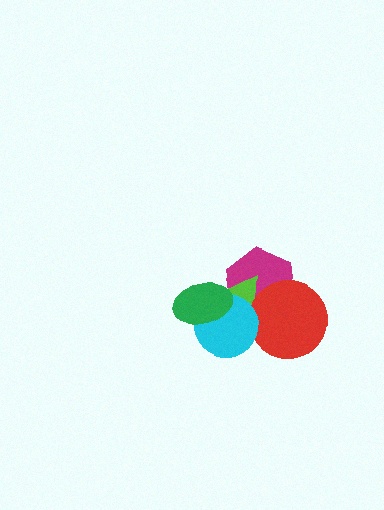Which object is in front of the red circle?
The cyan circle is in front of the red circle.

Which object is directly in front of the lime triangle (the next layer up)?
The red circle is directly in front of the lime triangle.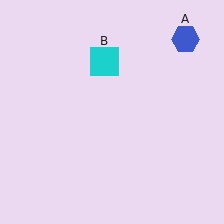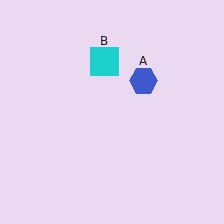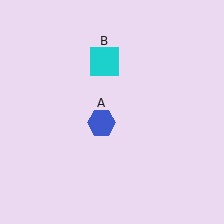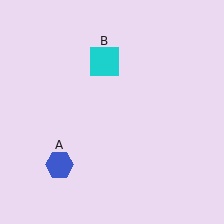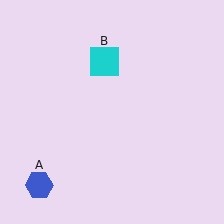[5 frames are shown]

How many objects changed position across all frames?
1 object changed position: blue hexagon (object A).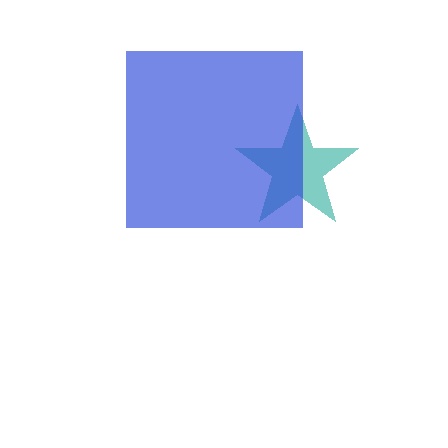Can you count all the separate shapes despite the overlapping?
Yes, there are 2 separate shapes.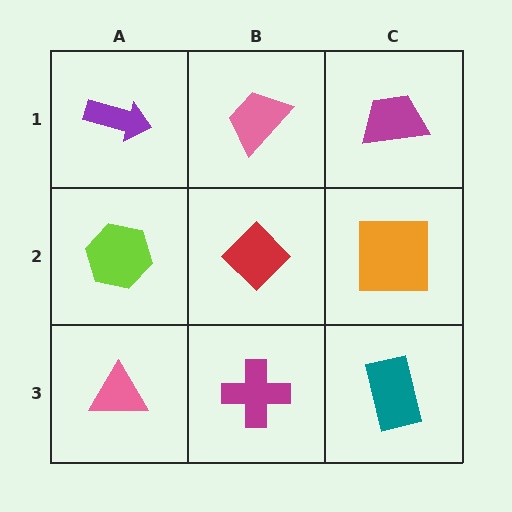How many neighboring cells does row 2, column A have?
3.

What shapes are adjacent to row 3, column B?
A red diamond (row 2, column B), a pink triangle (row 3, column A), a teal rectangle (row 3, column C).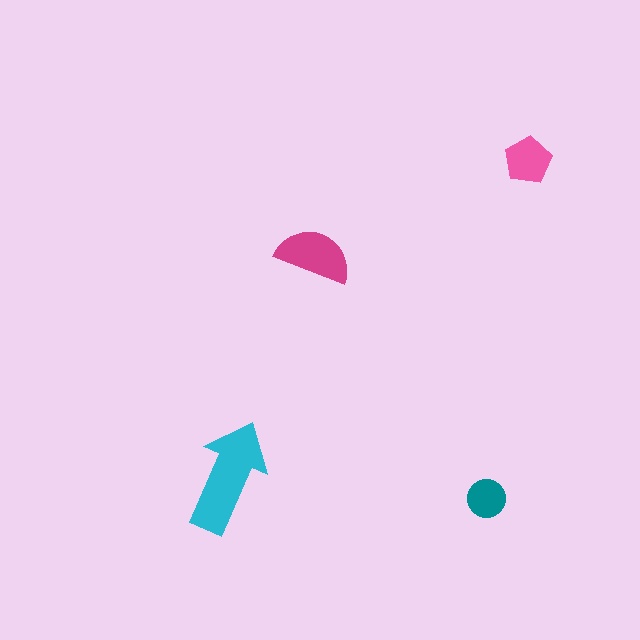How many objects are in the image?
There are 4 objects in the image.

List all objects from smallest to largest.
The teal circle, the pink pentagon, the magenta semicircle, the cyan arrow.